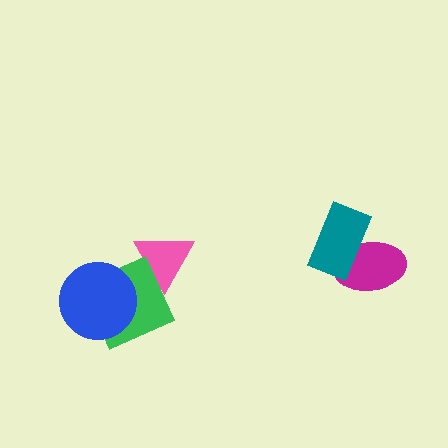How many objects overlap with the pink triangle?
1 object overlaps with the pink triangle.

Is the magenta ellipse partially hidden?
Yes, it is partially covered by another shape.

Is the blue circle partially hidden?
No, no other shape covers it.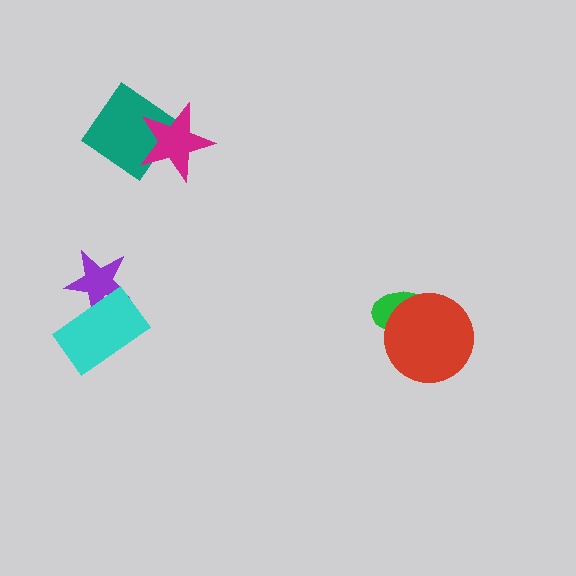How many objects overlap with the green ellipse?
1 object overlaps with the green ellipse.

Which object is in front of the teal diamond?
The magenta star is in front of the teal diamond.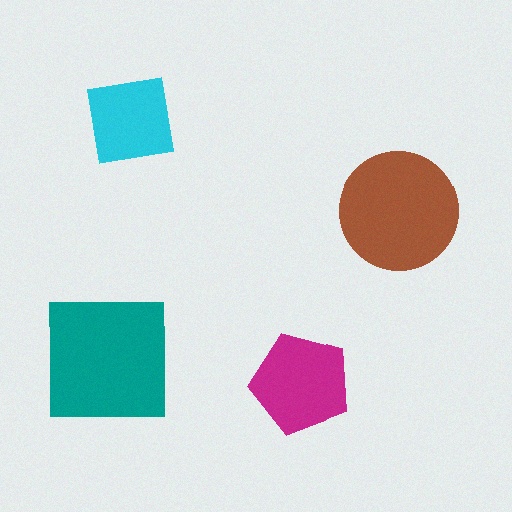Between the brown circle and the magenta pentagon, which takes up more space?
The brown circle.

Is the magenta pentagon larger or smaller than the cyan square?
Larger.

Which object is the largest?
The teal square.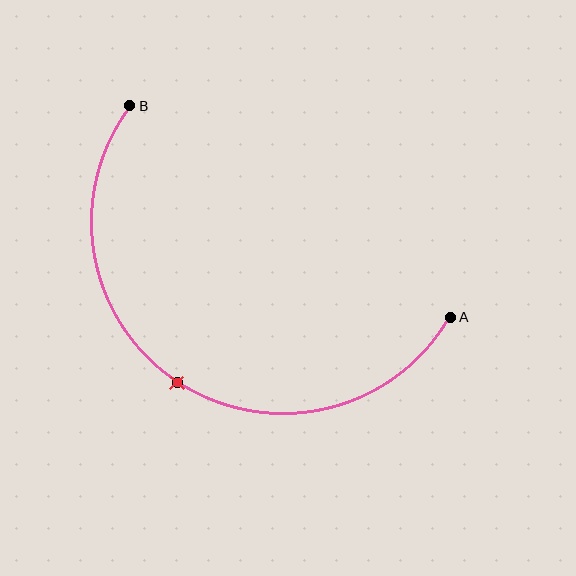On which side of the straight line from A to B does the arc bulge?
The arc bulges below the straight line connecting A and B.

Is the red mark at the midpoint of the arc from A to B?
Yes. The red mark lies on the arc at equal arc-length from both A and B — it is the arc midpoint.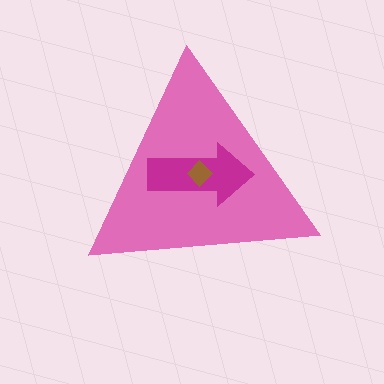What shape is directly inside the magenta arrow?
The brown diamond.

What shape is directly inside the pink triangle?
The magenta arrow.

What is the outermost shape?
The pink triangle.